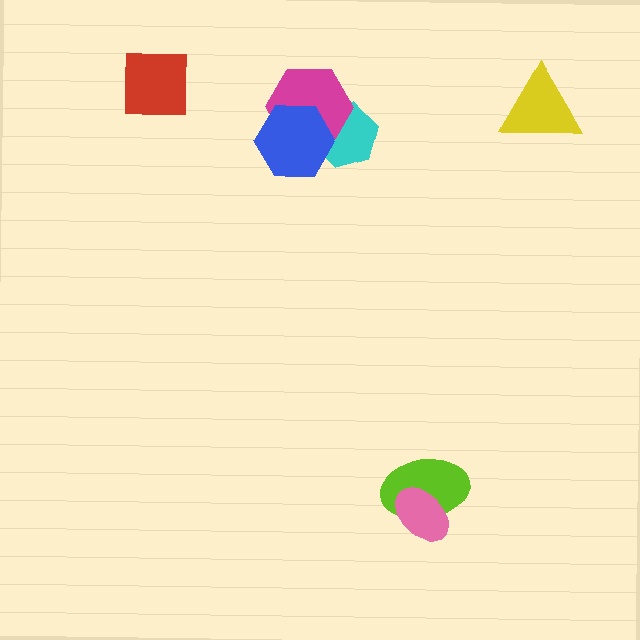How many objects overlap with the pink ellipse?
1 object overlaps with the pink ellipse.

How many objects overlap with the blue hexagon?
2 objects overlap with the blue hexagon.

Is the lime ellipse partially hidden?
Yes, it is partially covered by another shape.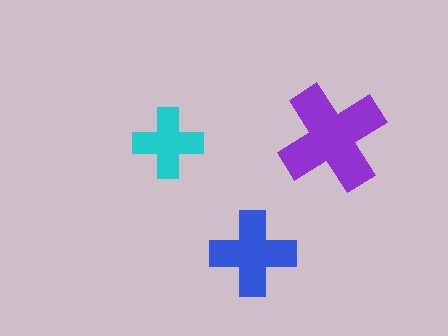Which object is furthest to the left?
The cyan cross is leftmost.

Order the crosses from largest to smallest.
the purple one, the blue one, the cyan one.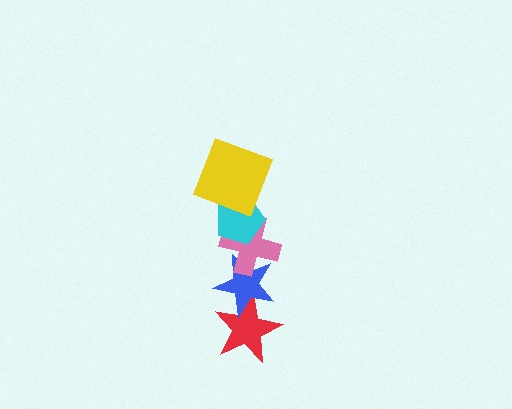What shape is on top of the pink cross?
The cyan pentagon is on top of the pink cross.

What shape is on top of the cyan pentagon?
The yellow square is on top of the cyan pentagon.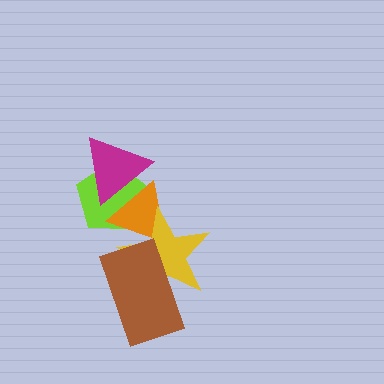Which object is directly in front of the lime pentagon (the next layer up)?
The orange triangle is directly in front of the lime pentagon.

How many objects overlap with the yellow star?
2 objects overlap with the yellow star.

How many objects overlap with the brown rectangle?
1 object overlaps with the brown rectangle.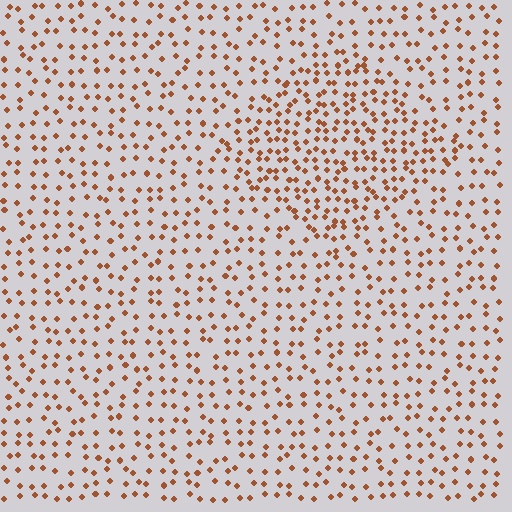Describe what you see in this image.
The image contains small brown elements arranged at two different densities. A diamond-shaped region is visible where the elements are more densely packed than the surrounding area.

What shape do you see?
I see a diamond.